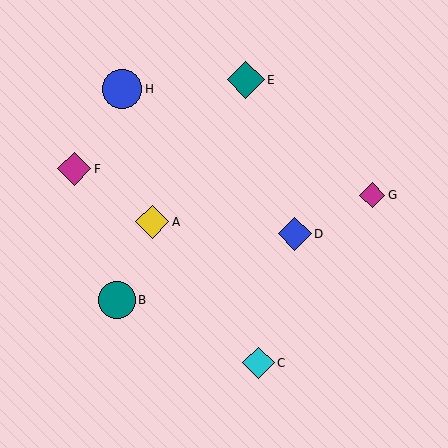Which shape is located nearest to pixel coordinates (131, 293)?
The teal circle (labeled B) at (117, 300) is nearest to that location.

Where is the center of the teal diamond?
The center of the teal diamond is at (246, 80).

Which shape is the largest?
The blue circle (labeled H) is the largest.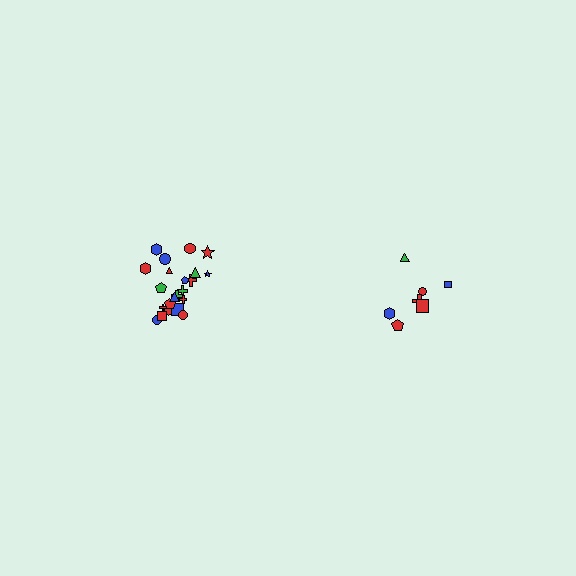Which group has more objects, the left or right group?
The left group.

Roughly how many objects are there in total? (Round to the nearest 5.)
Roughly 30 objects in total.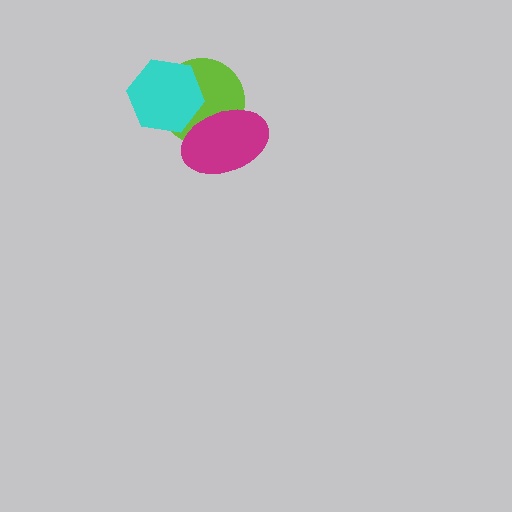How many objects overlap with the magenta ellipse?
2 objects overlap with the magenta ellipse.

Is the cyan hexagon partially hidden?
No, no other shape covers it.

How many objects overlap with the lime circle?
2 objects overlap with the lime circle.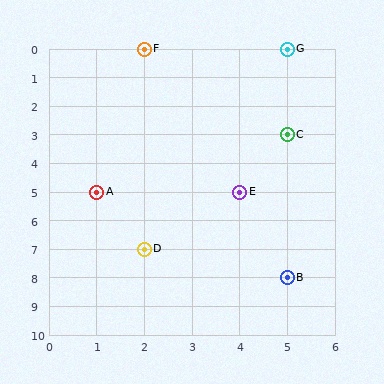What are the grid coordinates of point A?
Point A is at grid coordinates (1, 5).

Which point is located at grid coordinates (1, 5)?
Point A is at (1, 5).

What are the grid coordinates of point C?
Point C is at grid coordinates (5, 3).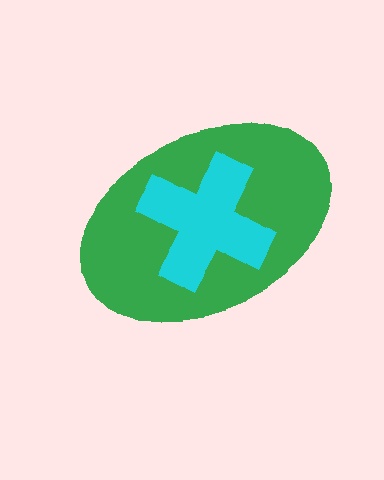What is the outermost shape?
The green ellipse.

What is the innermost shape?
The cyan cross.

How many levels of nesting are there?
2.